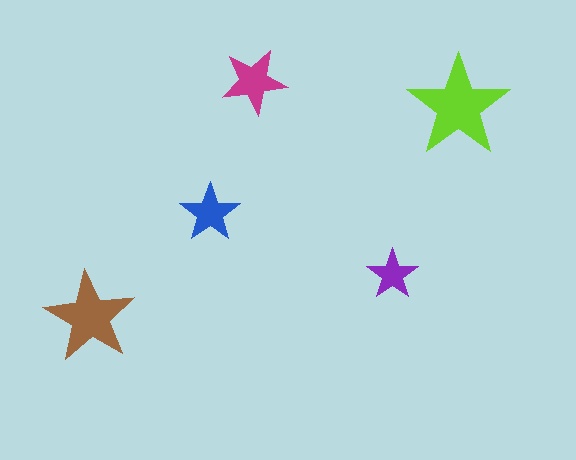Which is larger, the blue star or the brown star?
The brown one.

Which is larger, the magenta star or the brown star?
The brown one.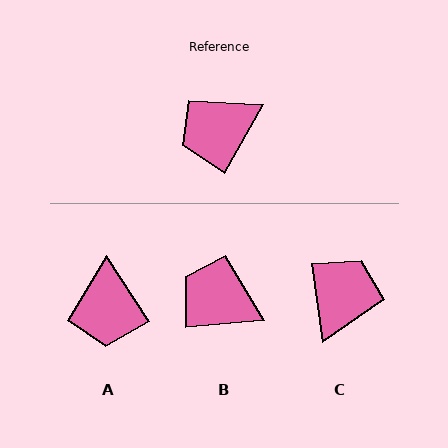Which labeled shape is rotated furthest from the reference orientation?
C, about 143 degrees away.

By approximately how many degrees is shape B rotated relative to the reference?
Approximately 56 degrees clockwise.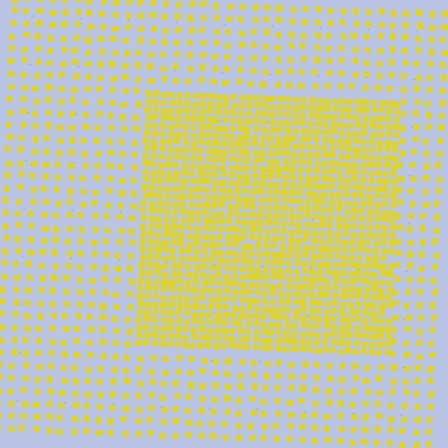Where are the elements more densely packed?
The elements are more densely packed inside the rectangle boundary.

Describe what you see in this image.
The image contains small yellow elements arranged at two different densities. A rectangle-shaped region is visible where the elements are more densely packed than the surrounding area.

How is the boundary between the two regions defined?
The boundary is defined by a change in element density (approximately 2.7x ratio). All elements are the same color, size, and shape.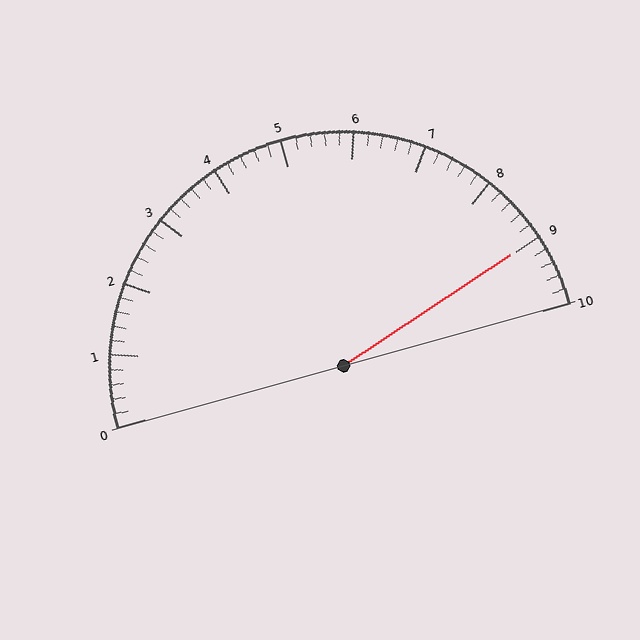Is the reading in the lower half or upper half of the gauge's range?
The reading is in the upper half of the range (0 to 10).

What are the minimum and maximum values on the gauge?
The gauge ranges from 0 to 10.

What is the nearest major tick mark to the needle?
The nearest major tick mark is 9.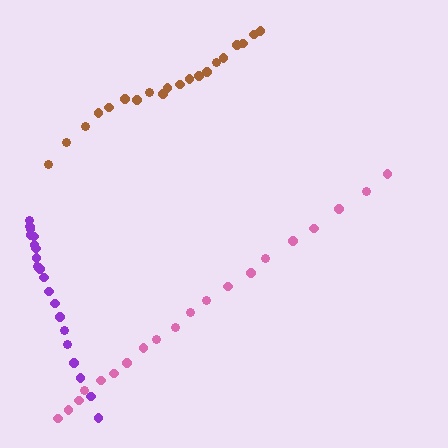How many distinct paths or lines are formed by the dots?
There are 3 distinct paths.